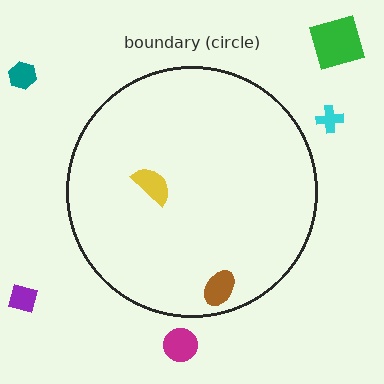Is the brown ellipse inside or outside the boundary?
Inside.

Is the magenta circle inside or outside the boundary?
Outside.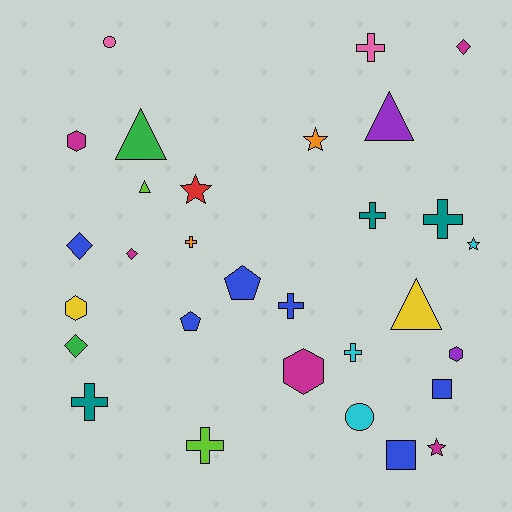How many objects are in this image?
There are 30 objects.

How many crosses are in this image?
There are 8 crosses.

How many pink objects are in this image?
There are 2 pink objects.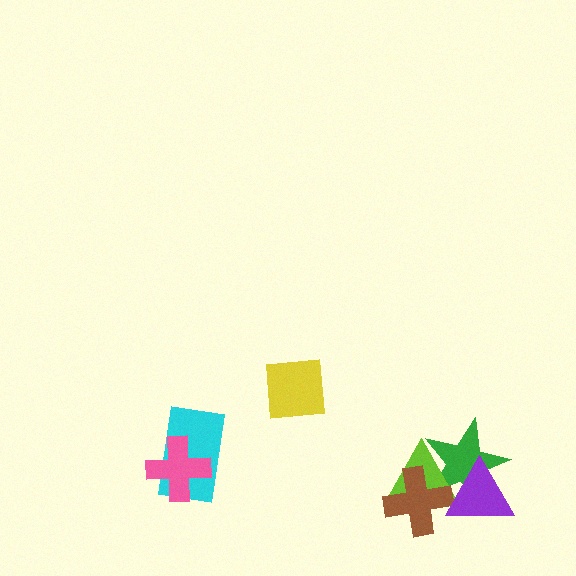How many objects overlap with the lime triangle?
3 objects overlap with the lime triangle.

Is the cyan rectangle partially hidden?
Yes, it is partially covered by another shape.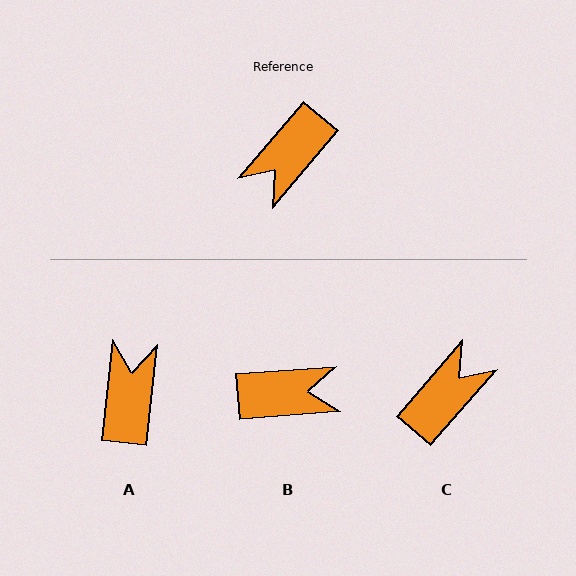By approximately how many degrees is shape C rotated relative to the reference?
Approximately 180 degrees counter-clockwise.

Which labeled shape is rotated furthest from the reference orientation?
C, about 180 degrees away.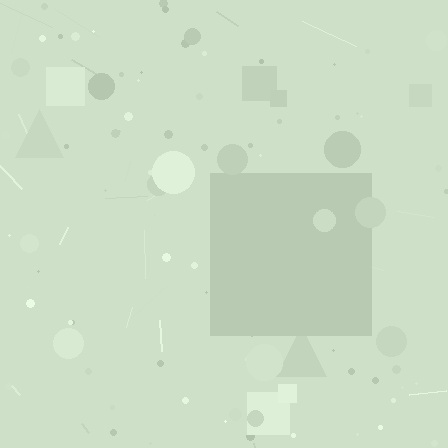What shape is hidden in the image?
A square is hidden in the image.